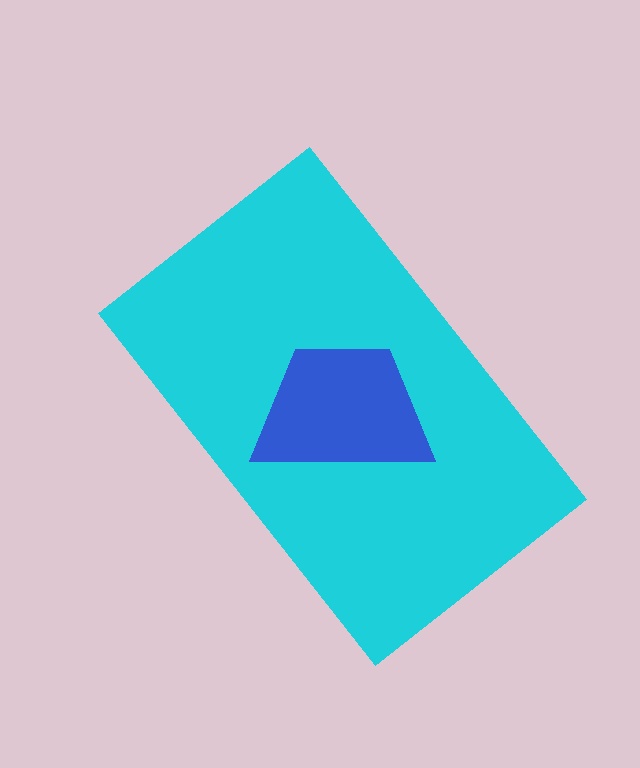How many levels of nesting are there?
2.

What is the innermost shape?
The blue trapezoid.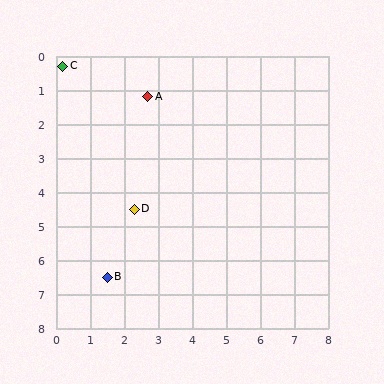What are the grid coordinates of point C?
Point C is at approximately (0.2, 0.3).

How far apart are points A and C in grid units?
Points A and C are about 2.7 grid units apart.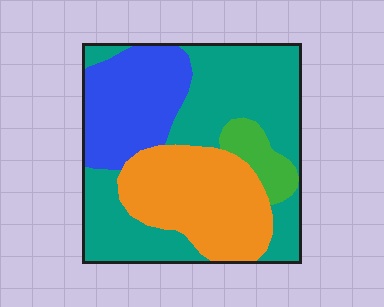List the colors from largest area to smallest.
From largest to smallest: teal, orange, blue, green.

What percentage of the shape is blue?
Blue covers roughly 20% of the shape.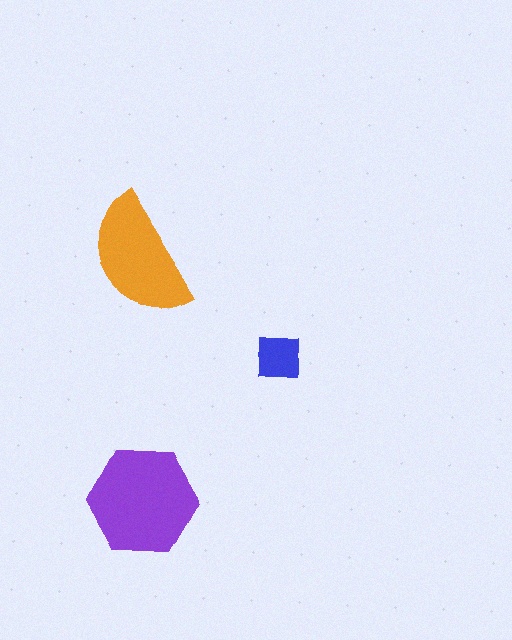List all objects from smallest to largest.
The blue square, the orange semicircle, the purple hexagon.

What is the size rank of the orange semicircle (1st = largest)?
2nd.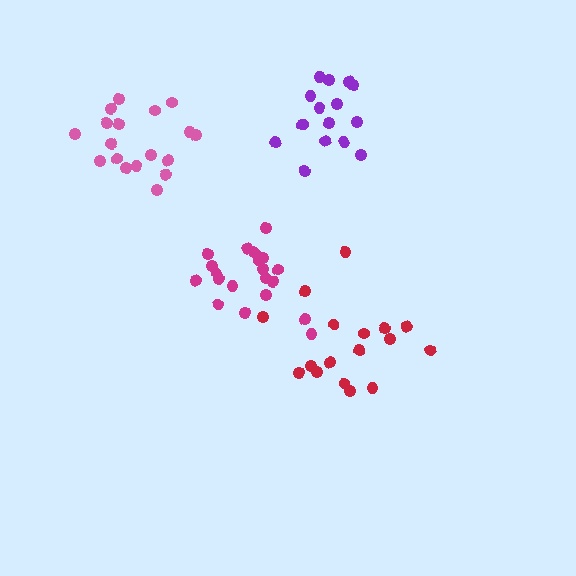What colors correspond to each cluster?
The clusters are colored: red, magenta, purple, pink.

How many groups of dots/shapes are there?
There are 4 groups.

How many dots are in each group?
Group 1: 17 dots, Group 2: 21 dots, Group 3: 16 dots, Group 4: 18 dots (72 total).